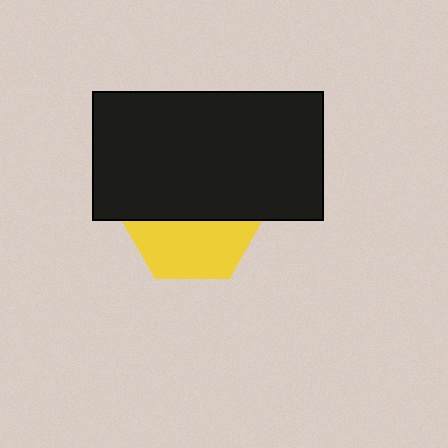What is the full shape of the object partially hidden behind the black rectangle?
The partially hidden object is a yellow hexagon.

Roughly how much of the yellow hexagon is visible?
A small part of it is visible (roughly 43%).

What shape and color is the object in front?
The object in front is a black rectangle.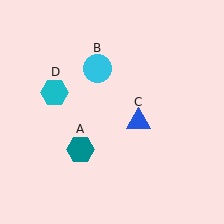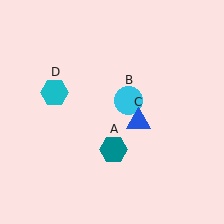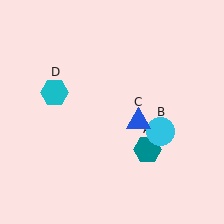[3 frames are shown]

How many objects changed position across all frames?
2 objects changed position: teal hexagon (object A), cyan circle (object B).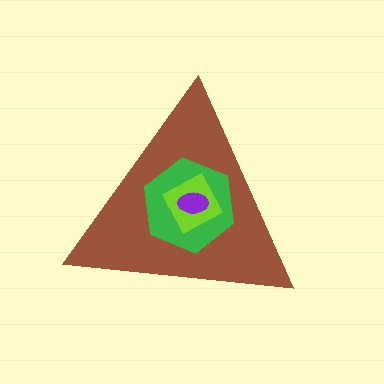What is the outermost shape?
The brown triangle.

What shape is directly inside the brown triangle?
The green hexagon.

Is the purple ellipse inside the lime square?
Yes.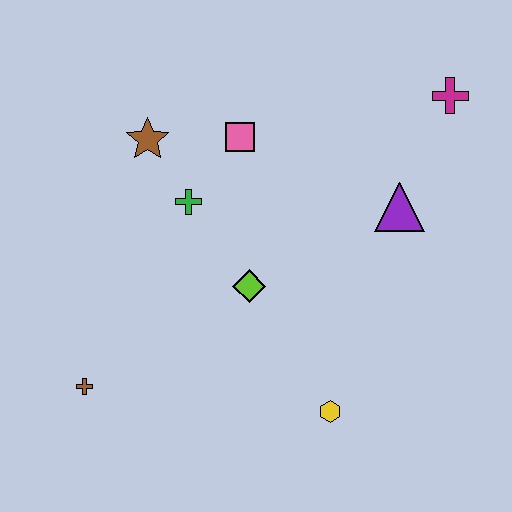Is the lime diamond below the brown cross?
No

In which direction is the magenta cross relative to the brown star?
The magenta cross is to the right of the brown star.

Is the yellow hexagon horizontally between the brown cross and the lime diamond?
No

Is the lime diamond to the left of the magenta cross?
Yes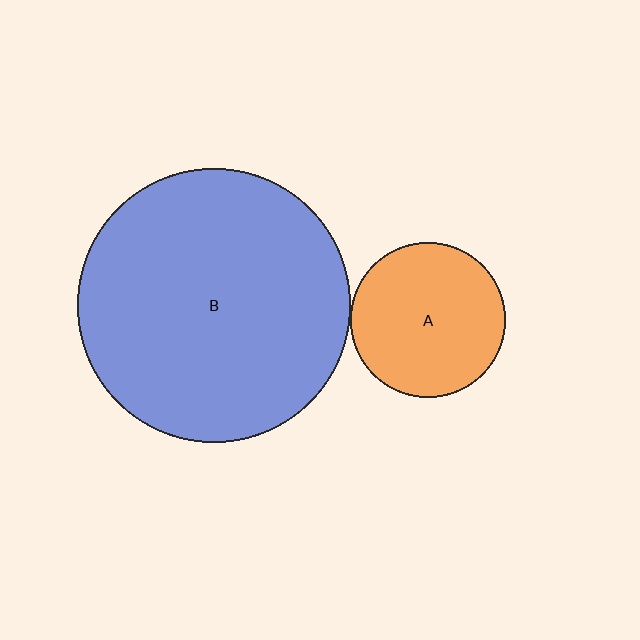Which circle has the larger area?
Circle B (blue).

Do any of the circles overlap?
No, none of the circles overlap.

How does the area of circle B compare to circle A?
Approximately 3.1 times.